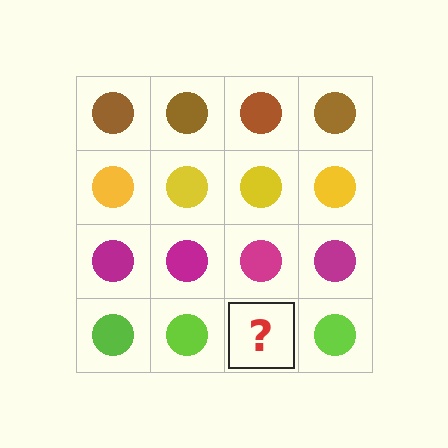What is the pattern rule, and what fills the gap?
The rule is that each row has a consistent color. The gap should be filled with a lime circle.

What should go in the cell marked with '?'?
The missing cell should contain a lime circle.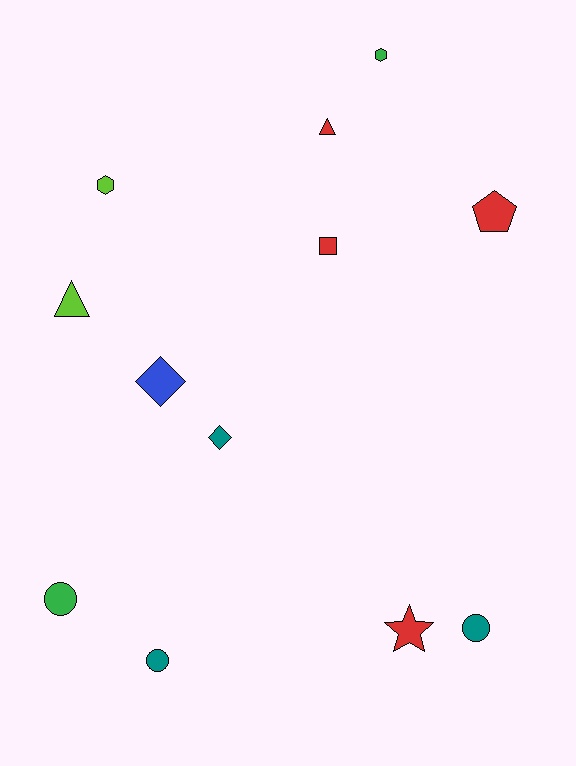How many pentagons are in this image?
There is 1 pentagon.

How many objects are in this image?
There are 12 objects.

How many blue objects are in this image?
There is 1 blue object.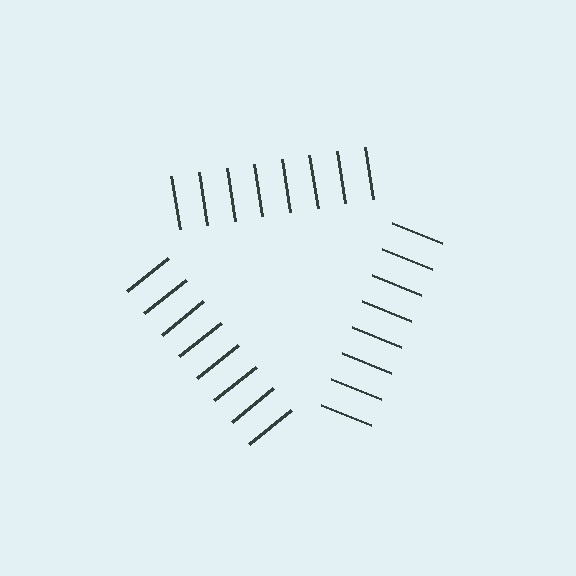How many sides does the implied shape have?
3 sides — the line-ends trace a triangle.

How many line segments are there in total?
24 — 8 along each of the 3 edges.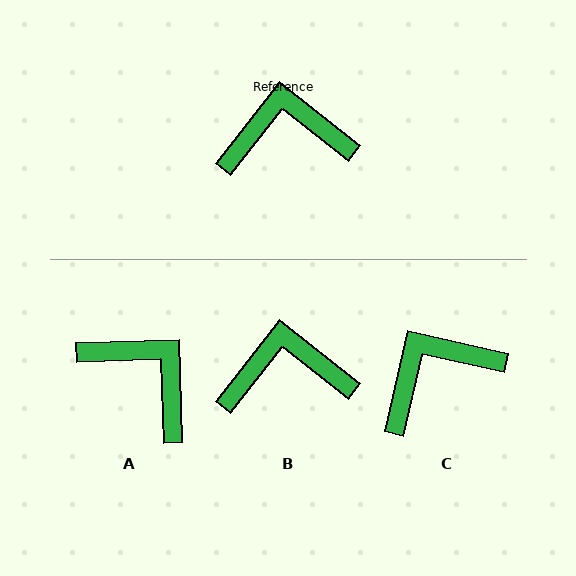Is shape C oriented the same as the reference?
No, it is off by about 26 degrees.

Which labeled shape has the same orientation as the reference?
B.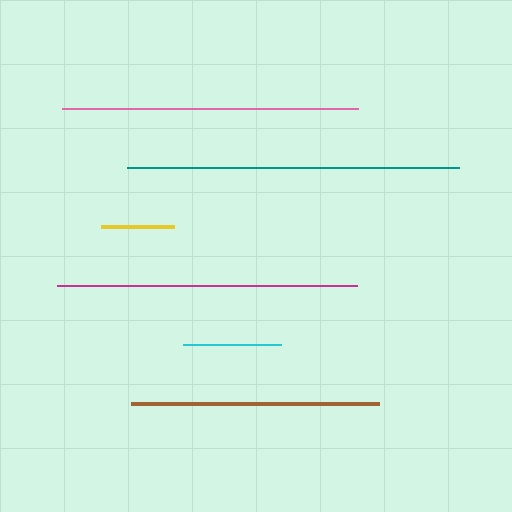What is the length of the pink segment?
The pink segment is approximately 296 pixels long.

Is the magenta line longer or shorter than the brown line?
The magenta line is longer than the brown line.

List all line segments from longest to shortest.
From longest to shortest: teal, magenta, pink, brown, cyan, yellow.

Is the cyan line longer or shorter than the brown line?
The brown line is longer than the cyan line.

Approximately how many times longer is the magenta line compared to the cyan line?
The magenta line is approximately 3.1 times the length of the cyan line.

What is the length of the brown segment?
The brown segment is approximately 248 pixels long.